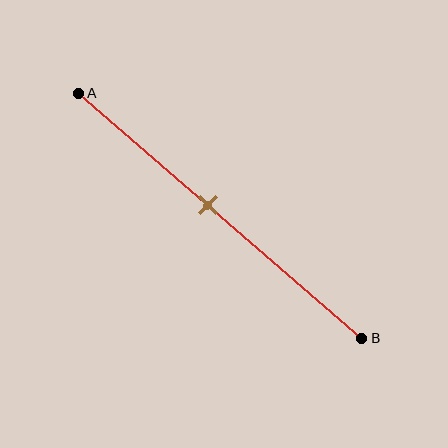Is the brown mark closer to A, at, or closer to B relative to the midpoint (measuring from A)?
The brown mark is closer to point A than the midpoint of segment AB.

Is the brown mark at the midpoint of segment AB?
No, the mark is at about 45% from A, not at the 50% midpoint.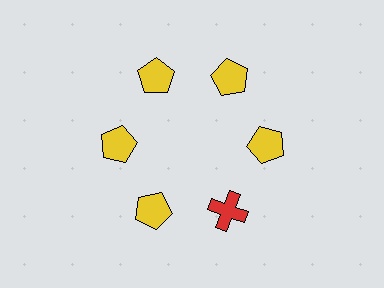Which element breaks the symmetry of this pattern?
The red cross at roughly the 5 o'clock position breaks the symmetry. All other shapes are yellow pentagons.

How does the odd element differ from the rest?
It differs in both color (red instead of yellow) and shape (cross instead of pentagon).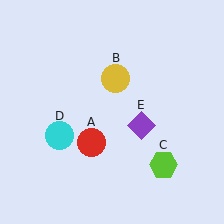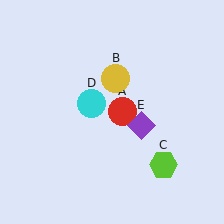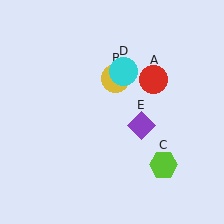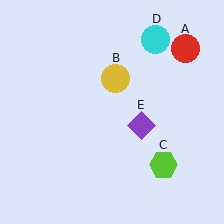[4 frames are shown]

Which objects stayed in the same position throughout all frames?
Yellow circle (object B) and lime hexagon (object C) and purple diamond (object E) remained stationary.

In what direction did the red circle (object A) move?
The red circle (object A) moved up and to the right.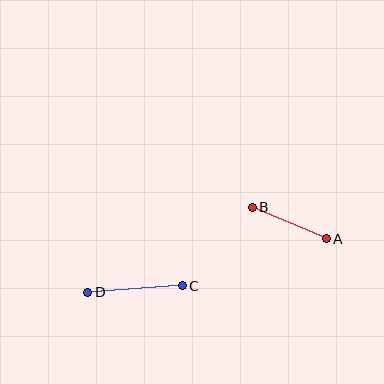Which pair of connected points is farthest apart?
Points C and D are farthest apart.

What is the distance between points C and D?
The distance is approximately 95 pixels.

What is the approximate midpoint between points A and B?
The midpoint is at approximately (289, 223) pixels.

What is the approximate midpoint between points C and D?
The midpoint is at approximately (135, 289) pixels.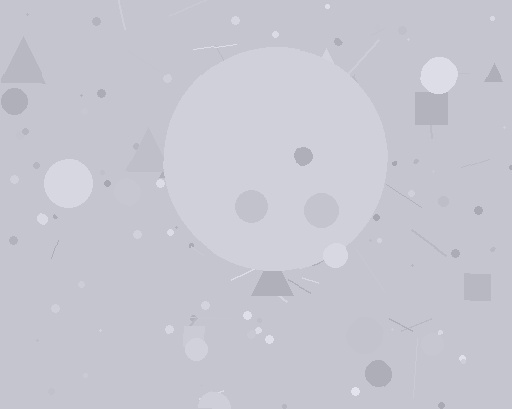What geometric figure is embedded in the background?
A circle is embedded in the background.